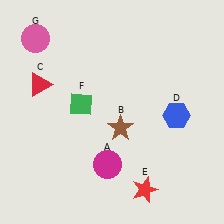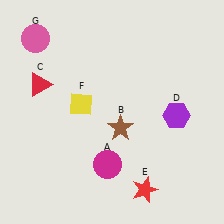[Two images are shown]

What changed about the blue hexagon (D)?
In Image 1, D is blue. In Image 2, it changed to purple.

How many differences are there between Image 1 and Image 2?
There are 2 differences between the two images.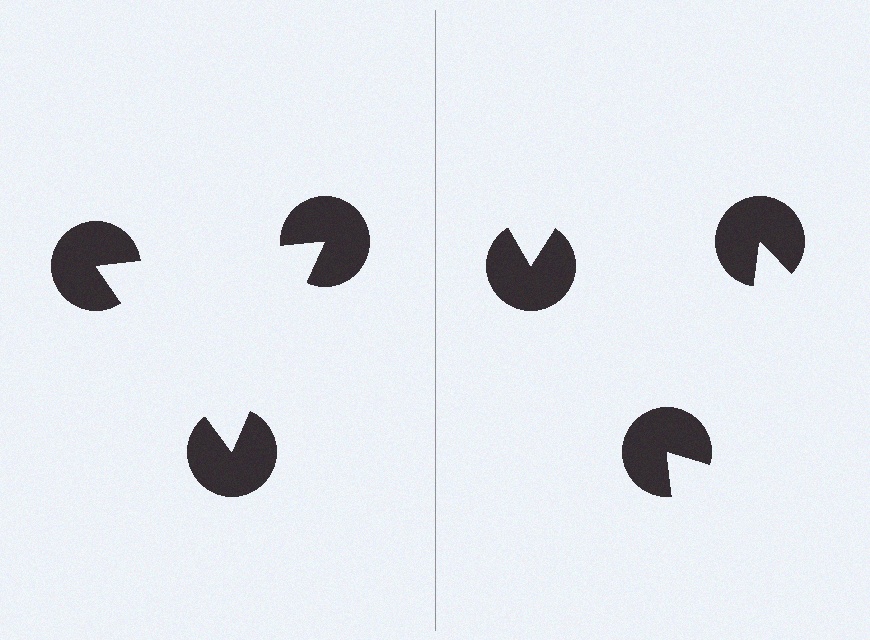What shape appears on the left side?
An illusory triangle.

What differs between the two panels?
The pac-man discs are positioned identically on both sides; only the wedge orientations differ. On the left they align to a triangle; on the right they are misaligned.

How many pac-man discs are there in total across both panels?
6 — 3 on each side.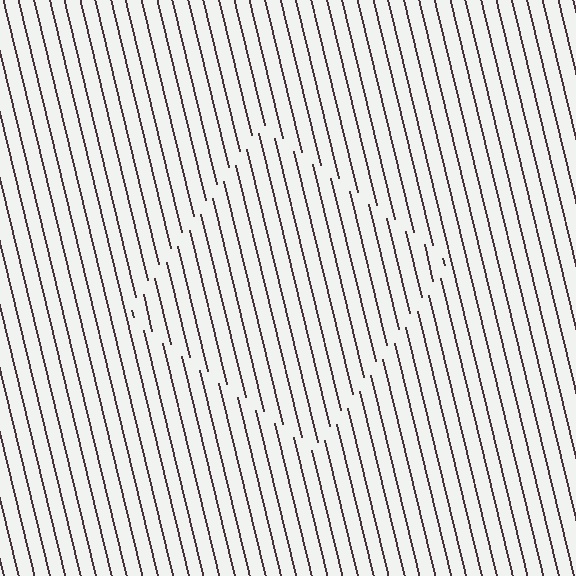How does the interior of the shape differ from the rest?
The interior of the shape contains the same grating, shifted by half a period — the contour is defined by the phase discontinuity where line-ends from the inner and outer gratings abut.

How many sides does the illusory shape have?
4 sides — the line-ends trace a square.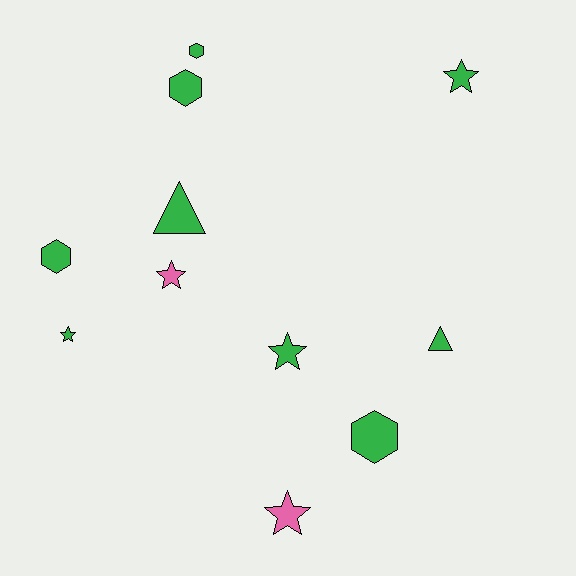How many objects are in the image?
There are 11 objects.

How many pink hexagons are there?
There are no pink hexagons.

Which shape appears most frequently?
Star, with 5 objects.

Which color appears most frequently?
Green, with 9 objects.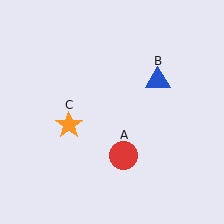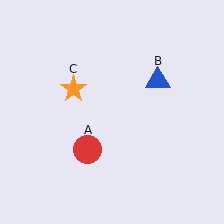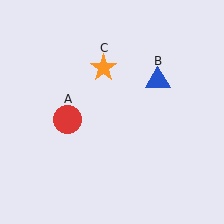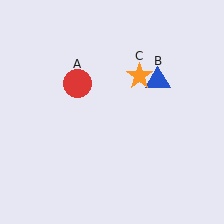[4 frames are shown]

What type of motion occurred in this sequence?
The red circle (object A), orange star (object C) rotated clockwise around the center of the scene.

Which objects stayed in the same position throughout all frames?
Blue triangle (object B) remained stationary.